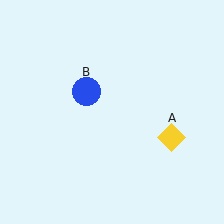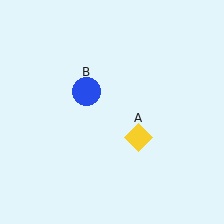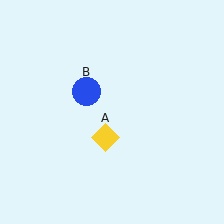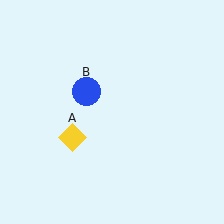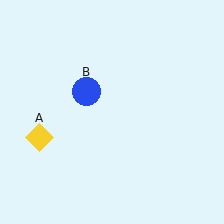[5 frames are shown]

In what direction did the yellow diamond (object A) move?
The yellow diamond (object A) moved left.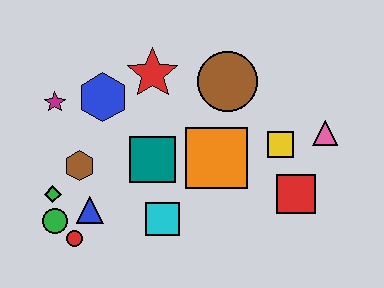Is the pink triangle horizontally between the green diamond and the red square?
No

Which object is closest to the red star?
The blue hexagon is closest to the red star.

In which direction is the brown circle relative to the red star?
The brown circle is to the right of the red star.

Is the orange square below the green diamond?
No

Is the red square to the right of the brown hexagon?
Yes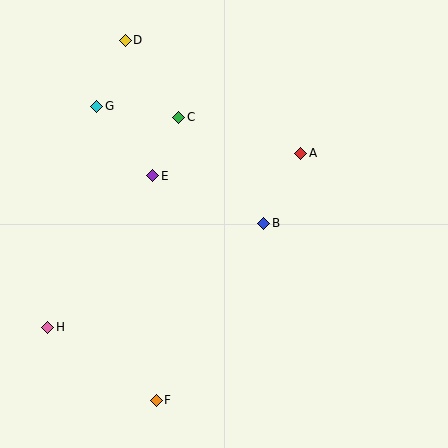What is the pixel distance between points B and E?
The distance between B and E is 121 pixels.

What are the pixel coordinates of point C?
Point C is at (179, 117).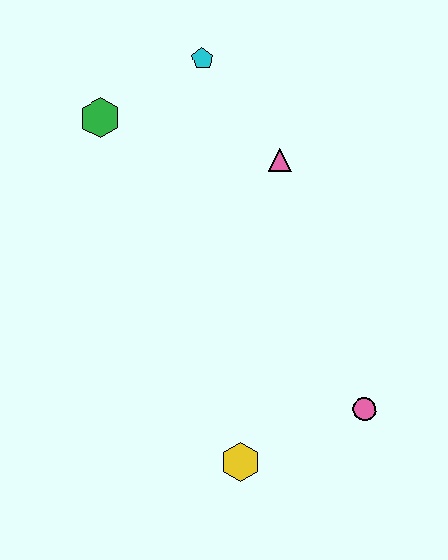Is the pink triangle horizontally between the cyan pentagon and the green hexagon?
No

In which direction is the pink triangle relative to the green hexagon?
The pink triangle is to the right of the green hexagon.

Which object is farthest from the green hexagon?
The pink circle is farthest from the green hexagon.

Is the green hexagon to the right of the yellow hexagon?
No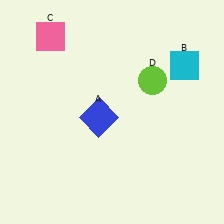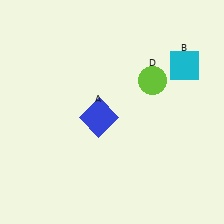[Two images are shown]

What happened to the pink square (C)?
The pink square (C) was removed in Image 2. It was in the top-left area of Image 1.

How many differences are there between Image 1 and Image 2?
There is 1 difference between the two images.